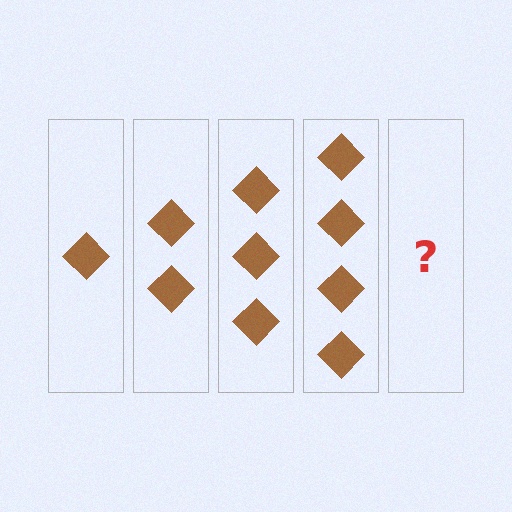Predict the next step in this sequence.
The next step is 5 diamonds.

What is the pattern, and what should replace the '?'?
The pattern is that each step adds one more diamond. The '?' should be 5 diamonds.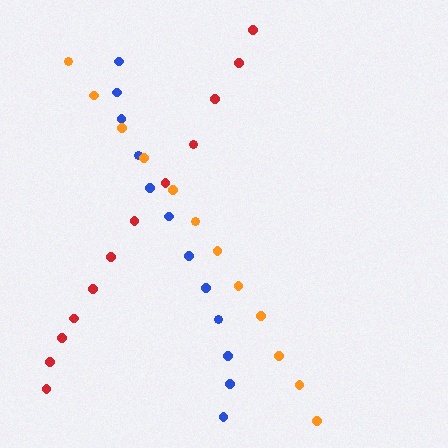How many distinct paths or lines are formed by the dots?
There are 3 distinct paths.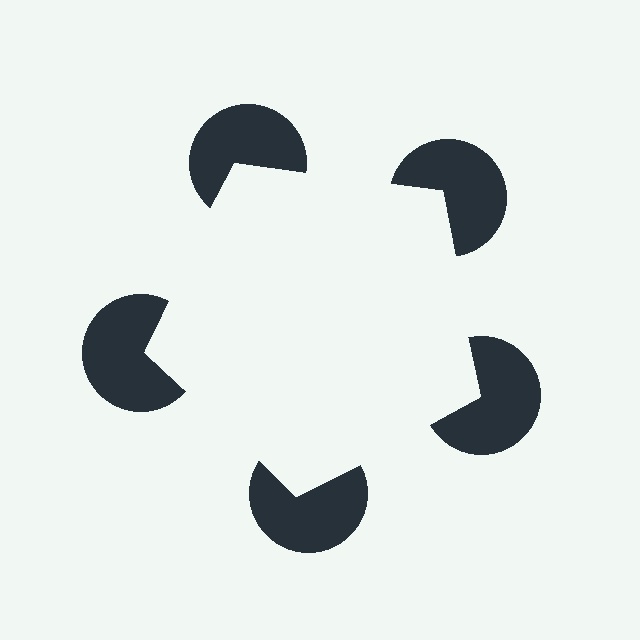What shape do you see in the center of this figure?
An illusory pentagon — its edges are inferred from the aligned wedge cuts in the pac-man discs, not physically drawn.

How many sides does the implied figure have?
5 sides.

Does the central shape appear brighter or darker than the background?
It typically appears slightly brighter than the background, even though no actual brightness change is drawn.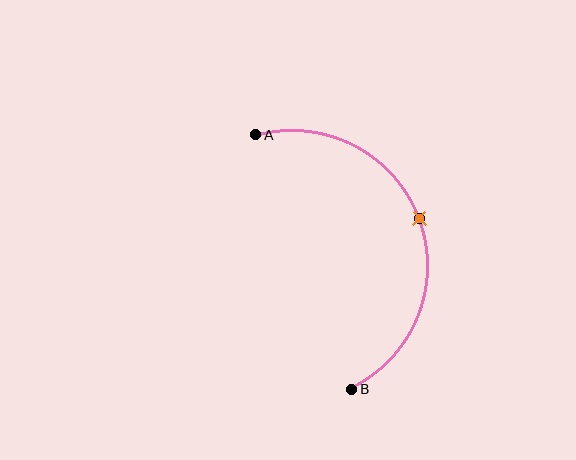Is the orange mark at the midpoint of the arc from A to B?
Yes. The orange mark lies on the arc at equal arc-length from both A and B — it is the arc midpoint.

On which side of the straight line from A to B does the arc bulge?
The arc bulges to the right of the straight line connecting A and B.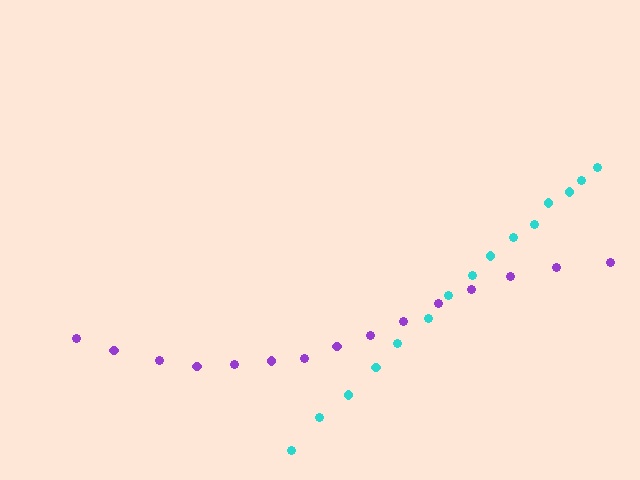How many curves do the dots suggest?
There are 2 distinct paths.